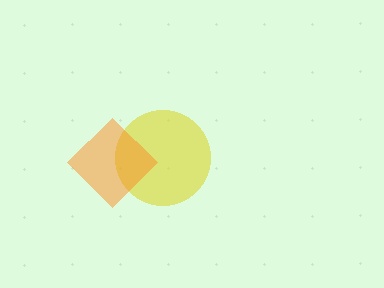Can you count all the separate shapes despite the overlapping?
Yes, there are 2 separate shapes.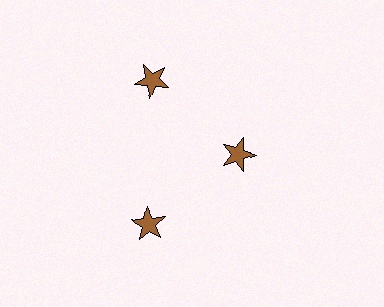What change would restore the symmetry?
The symmetry would be restored by moving it outward, back onto the ring so that all 3 stars sit at equal angles and equal distance from the center.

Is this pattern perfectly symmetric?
No. The 3 brown stars are arranged in a ring, but one element near the 3 o'clock position is pulled inward toward the center, breaking the 3-fold rotational symmetry.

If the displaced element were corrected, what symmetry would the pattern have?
It would have 3-fold rotational symmetry — the pattern would map onto itself every 120 degrees.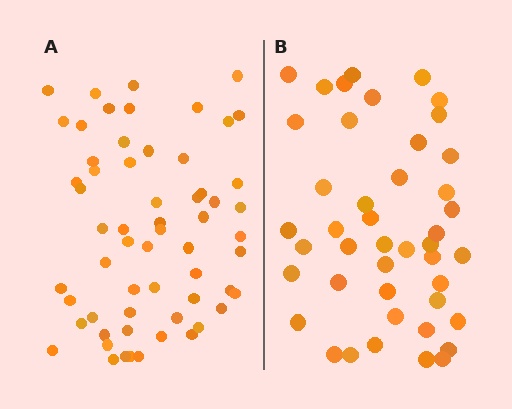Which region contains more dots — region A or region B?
Region A (the left region) has more dots.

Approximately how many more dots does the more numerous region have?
Region A has approximately 15 more dots than region B.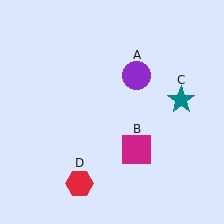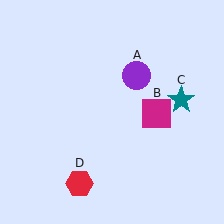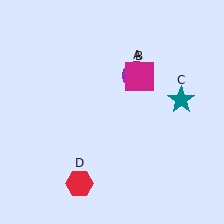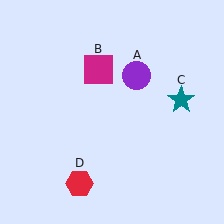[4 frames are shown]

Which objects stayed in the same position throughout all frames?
Purple circle (object A) and teal star (object C) and red hexagon (object D) remained stationary.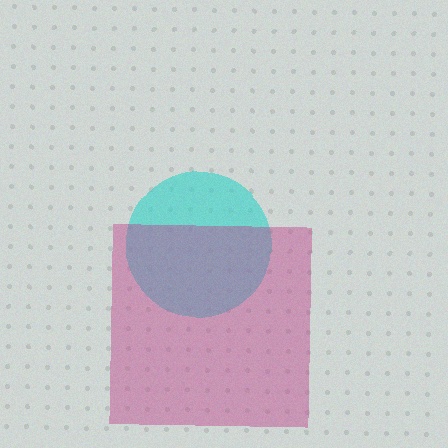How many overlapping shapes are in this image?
There are 2 overlapping shapes in the image.